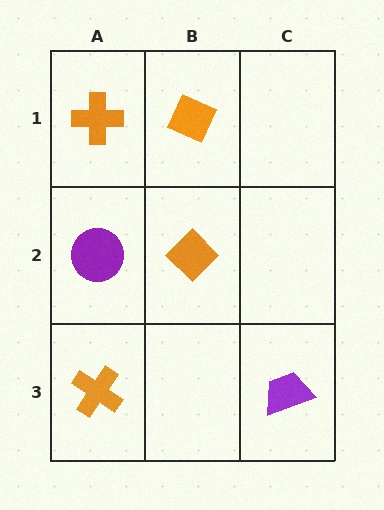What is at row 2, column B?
An orange diamond.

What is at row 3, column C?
A purple trapezoid.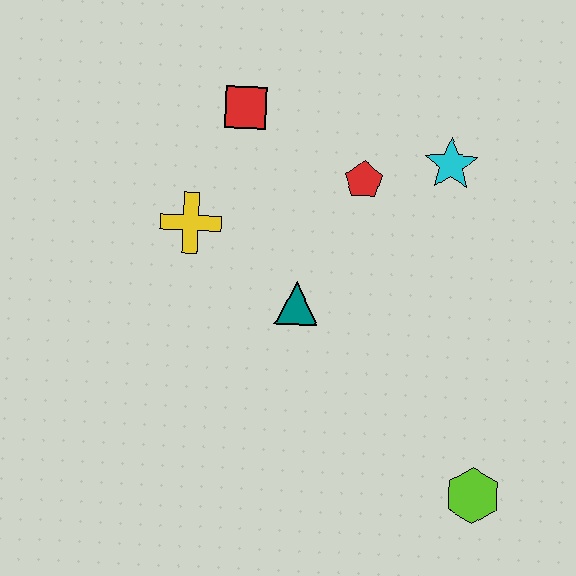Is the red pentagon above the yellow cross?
Yes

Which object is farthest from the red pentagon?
The lime hexagon is farthest from the red pentagon.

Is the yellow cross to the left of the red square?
Yes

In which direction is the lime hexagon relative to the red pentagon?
The lime hexagon is below the red pentagon.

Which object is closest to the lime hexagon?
The teal triangle is closest to the lime hexagon.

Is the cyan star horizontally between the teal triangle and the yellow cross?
No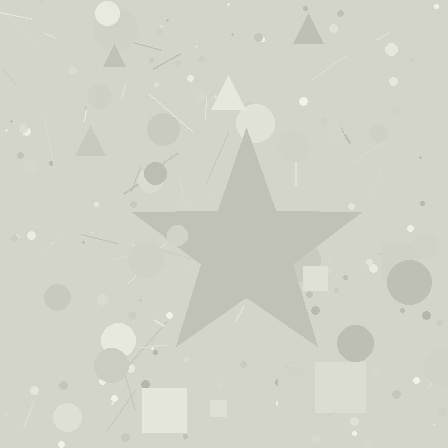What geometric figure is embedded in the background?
A star is embedded in the background.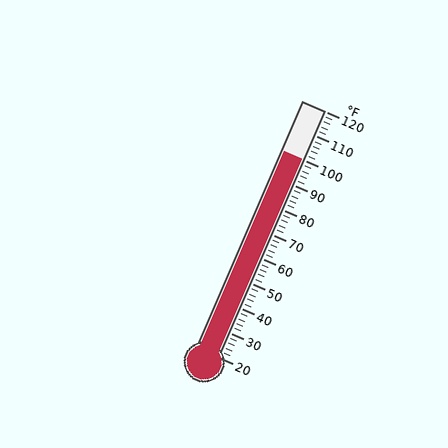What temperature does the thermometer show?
The thermometer shows approximately 100°F.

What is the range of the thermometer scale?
The thermometer scale ranges from 20°F to 120°F.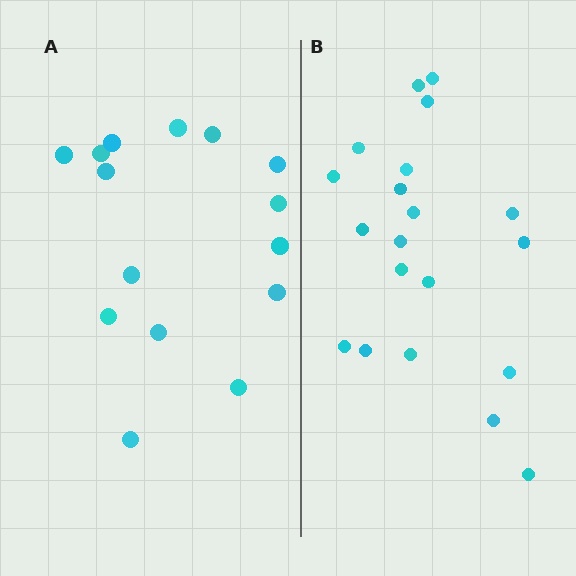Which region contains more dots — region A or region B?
Region B (the right region) has more dots.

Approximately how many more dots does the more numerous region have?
Region B has about 5 more dots than region A.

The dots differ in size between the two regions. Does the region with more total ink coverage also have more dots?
No. Region A has more total ink coverage because its dots are larger, but region B actually contains more individual dots. Total area can be misleading — the number of items is what matters here.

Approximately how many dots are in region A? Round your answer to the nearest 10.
About 20 dots. (The exact count is 15, which rounds to 20.)